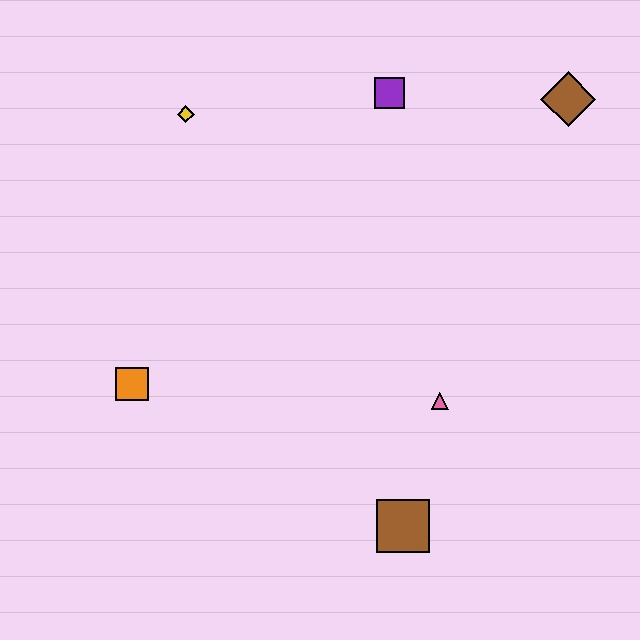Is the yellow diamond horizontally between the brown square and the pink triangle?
No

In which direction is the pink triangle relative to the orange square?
The pink triangle is to the right of the orange square.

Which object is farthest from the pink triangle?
The yellow diamond is farthest from the pink triangle.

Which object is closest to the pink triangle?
The brown square is closest to the pink triangle.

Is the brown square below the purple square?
Yes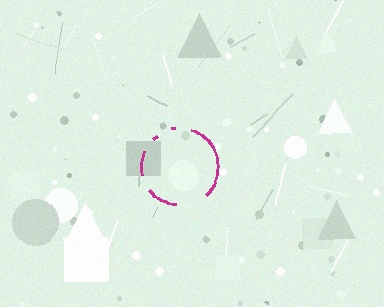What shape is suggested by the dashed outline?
The dashed outline suggests a circle.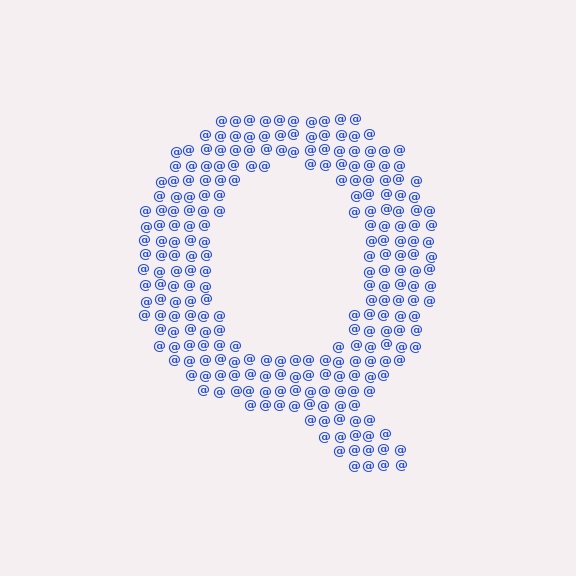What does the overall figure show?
The overall figure shows the letter Q.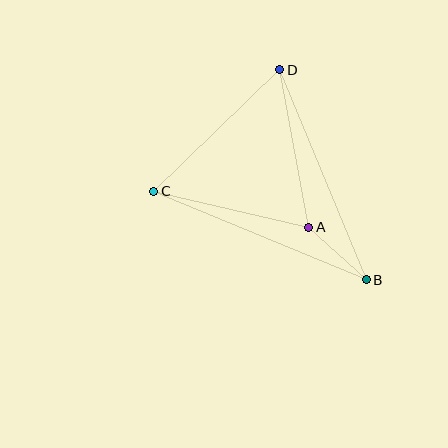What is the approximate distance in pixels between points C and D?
The distance between C and D is approximately 175 pixels.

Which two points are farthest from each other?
Points B and C are farthest from each other.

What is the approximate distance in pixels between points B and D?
The distance between B and D is approximately 227 pixels.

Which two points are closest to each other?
Points A and B are closest to each other.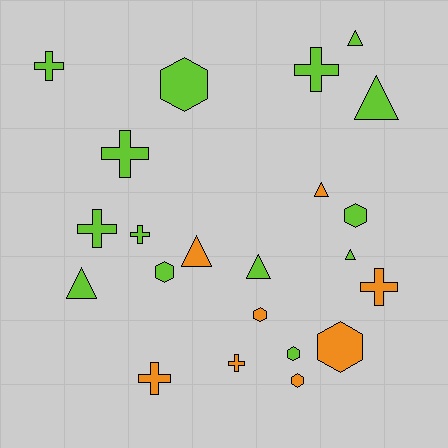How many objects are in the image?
There are 22 objects.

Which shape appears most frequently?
Cross, with 8 objects.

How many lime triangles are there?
There are 5 lime triangles.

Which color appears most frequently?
Lime, with 14 objects.